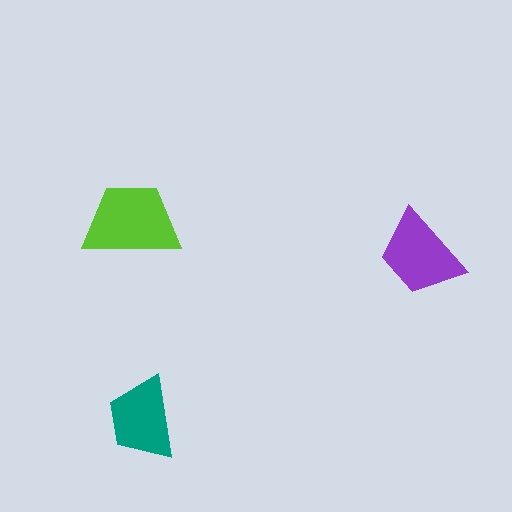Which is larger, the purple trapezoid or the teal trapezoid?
The purple one.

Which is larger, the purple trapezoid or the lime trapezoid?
The lime one.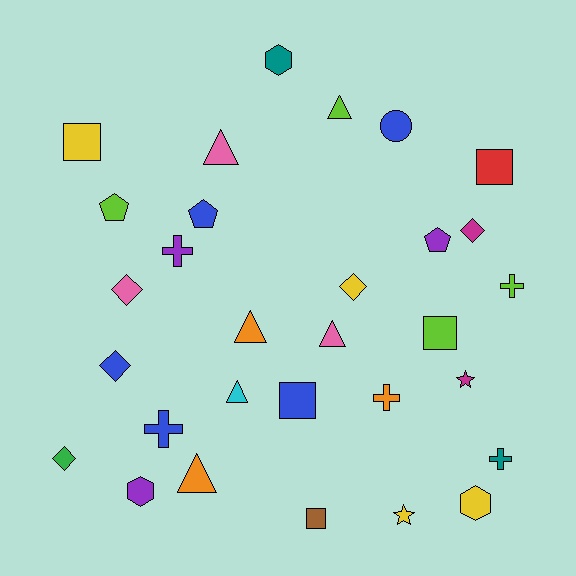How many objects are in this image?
There are 30 objects.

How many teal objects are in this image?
There are 2 teal objects.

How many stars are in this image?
There are 2 stars.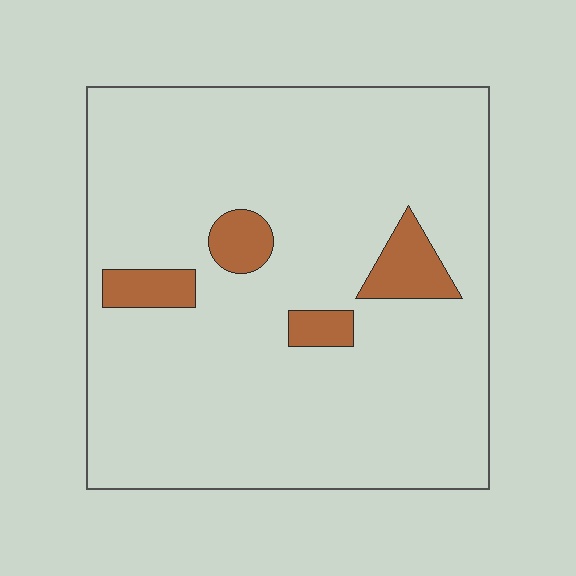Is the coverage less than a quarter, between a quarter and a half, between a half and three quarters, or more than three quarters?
Less than a quarter.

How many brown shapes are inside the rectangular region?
4.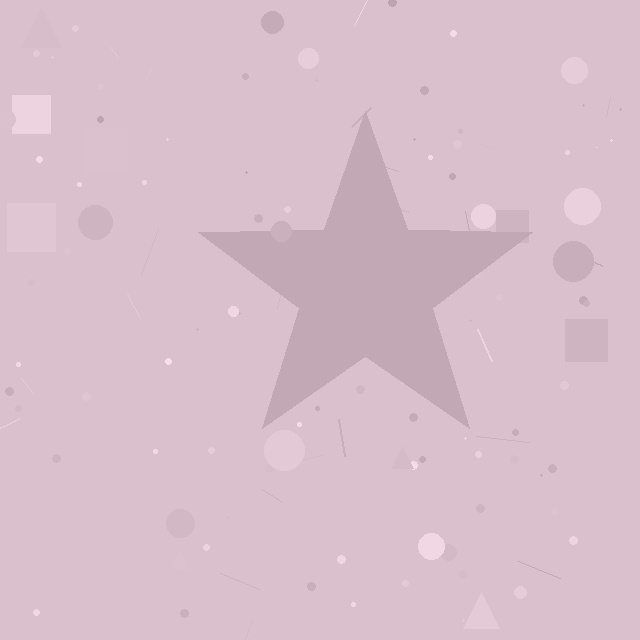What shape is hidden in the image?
A star is hidden in the image.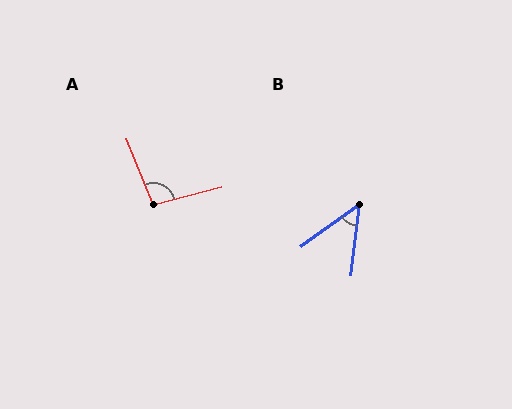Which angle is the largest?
A, at approximately 97 degrees.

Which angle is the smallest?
B, at approximately 47 degrees.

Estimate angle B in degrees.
Approximately 47 degrees.